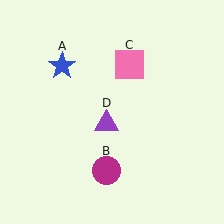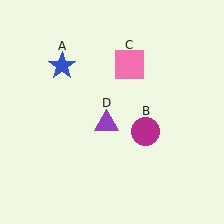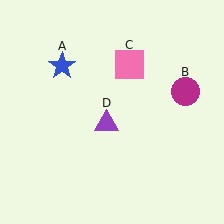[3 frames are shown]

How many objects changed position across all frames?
1 object changed position: magenta circle (object B).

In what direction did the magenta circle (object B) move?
The magenta circle (object B) moved up and to the right.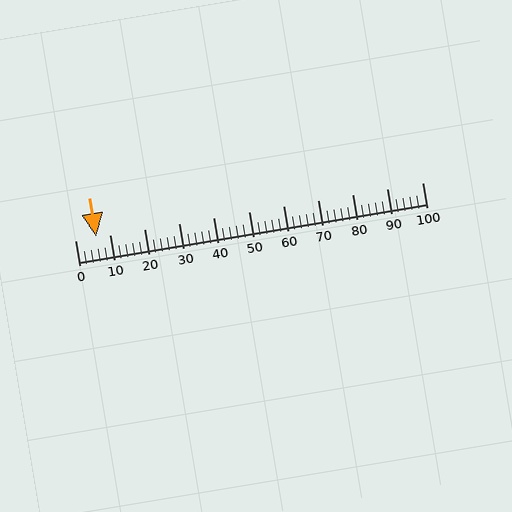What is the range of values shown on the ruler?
The ruler shows values from 0 to 100.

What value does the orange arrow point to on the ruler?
The orange arrow points to approximately 6.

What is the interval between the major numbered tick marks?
The major tick marks are spaced 10 units apart.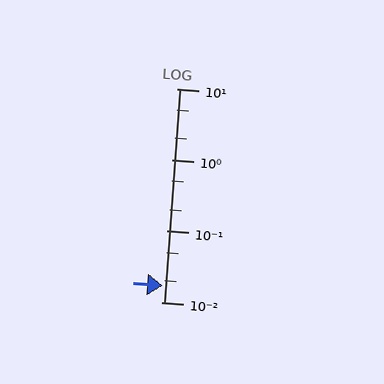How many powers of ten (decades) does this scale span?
The scale spans 3 decades, from 0.01 to 10.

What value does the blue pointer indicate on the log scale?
The pointer indicates approximately 0.017.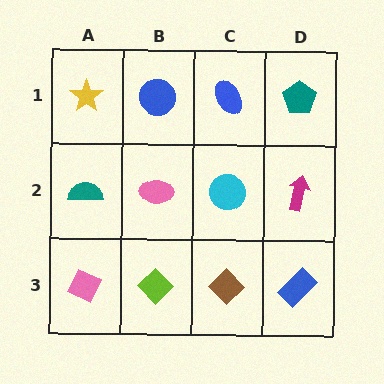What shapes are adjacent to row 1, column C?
A cyan circle (row 2, column C), a blue circle (row 1, column B), a teal pentagon (row 1, column D).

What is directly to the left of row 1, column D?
A blue ellipse.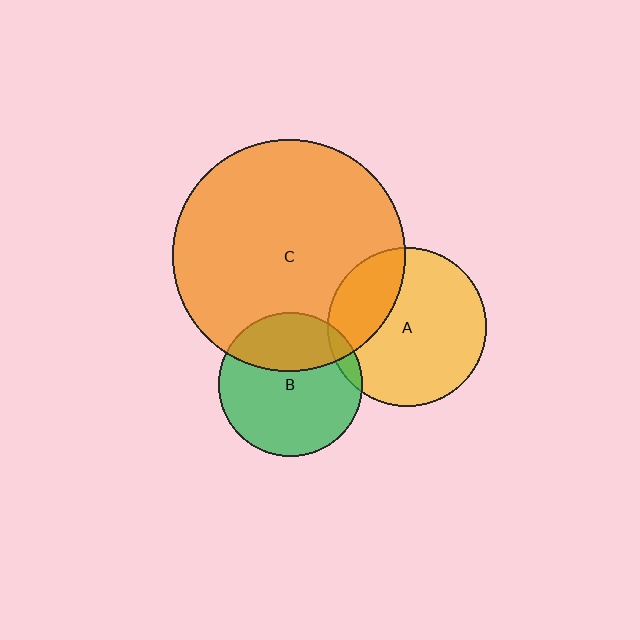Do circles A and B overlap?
Yes.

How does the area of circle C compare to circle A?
Approximately 2.1 times.